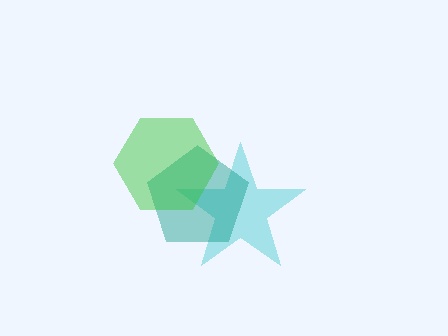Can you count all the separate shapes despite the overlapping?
Yes, there are 3 separate shapes.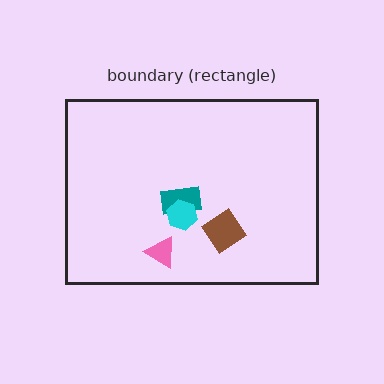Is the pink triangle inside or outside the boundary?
Inside.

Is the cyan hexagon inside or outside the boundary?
Inside.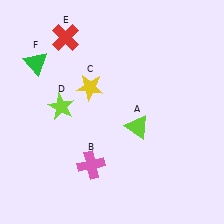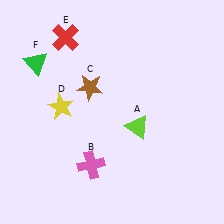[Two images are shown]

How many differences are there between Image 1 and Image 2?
There are 2 differences between the two images.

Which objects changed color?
C changed from yellow to brown. D changed from lime to yellow.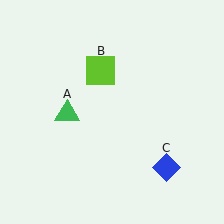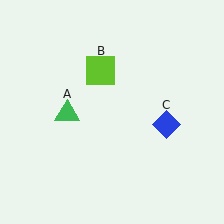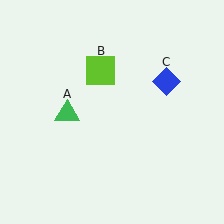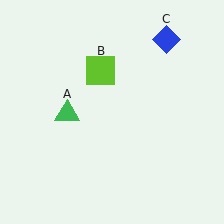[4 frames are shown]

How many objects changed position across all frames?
1 object changed position: blue diamond (object C).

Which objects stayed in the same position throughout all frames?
Green triangle (object A) and lime square (object B) remained stationary.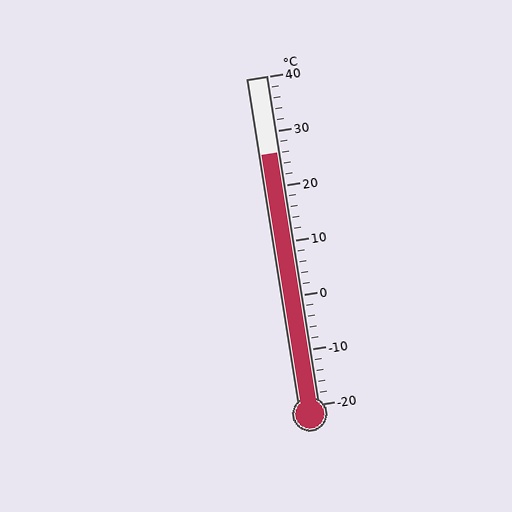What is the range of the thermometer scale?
The thermometer scale ranges from -20°C to 40°C.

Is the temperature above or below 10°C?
The temperature is above 10°C.